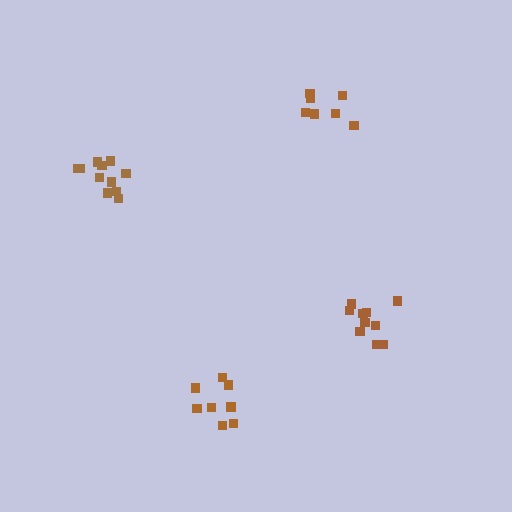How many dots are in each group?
Group 1: 8 dots, Group 2: 7 dots, Group 3: 10 dots, Group 4: 11 dots (36 total).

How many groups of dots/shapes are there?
There are 4 groups.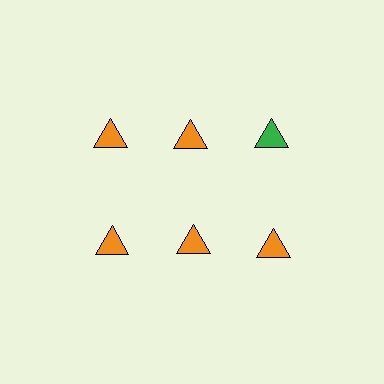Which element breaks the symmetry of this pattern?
The green triangle in the top row, center column breaks the symmetry. All other shapes are orange triangles.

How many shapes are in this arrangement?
There are 6 shapes arranged in a grid pattern.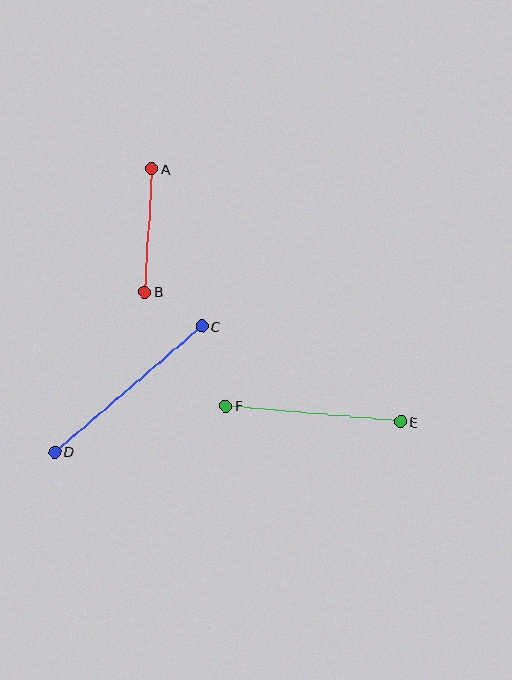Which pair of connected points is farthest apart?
Points C and D are farthest apart.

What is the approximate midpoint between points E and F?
The midpoint is at approximately (313, 414) pixels.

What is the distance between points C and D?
The distance is approximately 194 pixels.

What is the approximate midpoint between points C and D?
The midpoint is at approximately (128, 389) pixels.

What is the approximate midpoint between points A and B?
The midpoint is at approximately (148, 230) pixels.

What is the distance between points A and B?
The distance is approximately 124 pixels.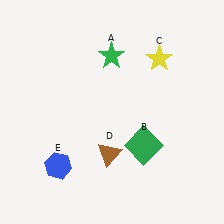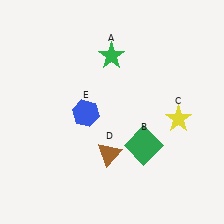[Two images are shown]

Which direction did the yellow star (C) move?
The yellow star (C) moved down.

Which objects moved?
The objects that moved are: the yellow star (C), the blue hexagon (E).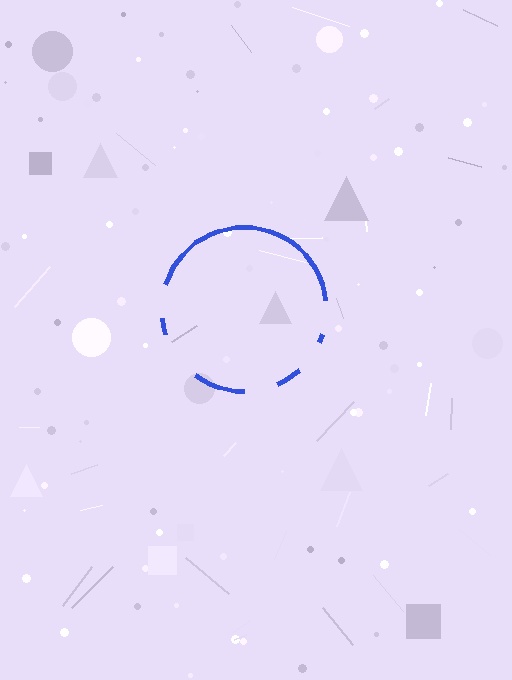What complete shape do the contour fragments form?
The contour fragments form a circle.